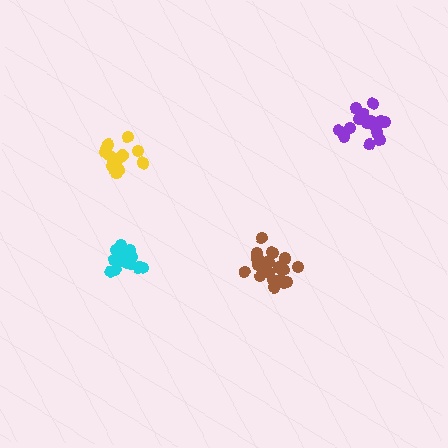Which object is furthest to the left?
The yellow cluster is leftmost.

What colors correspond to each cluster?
The clusters are colored: yellow, purple, cyan, brown.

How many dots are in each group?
Group 1: 17 dots, Group 2: 18 dots, Group 3: 15 dots, Group 4: 21 dots (71 total).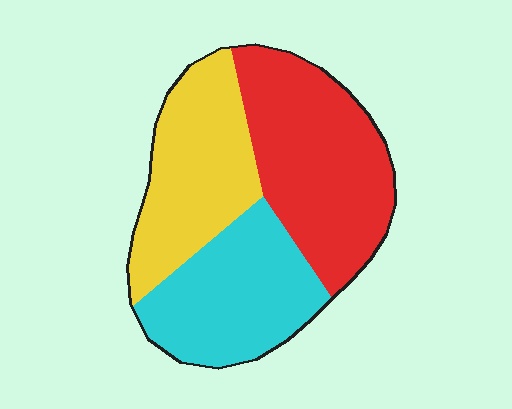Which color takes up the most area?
Red, at roughly 40%.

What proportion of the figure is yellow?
Yellow takes up about one third (1/3) of the figure.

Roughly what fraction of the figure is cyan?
Cyan covers roughly 30% of the figure.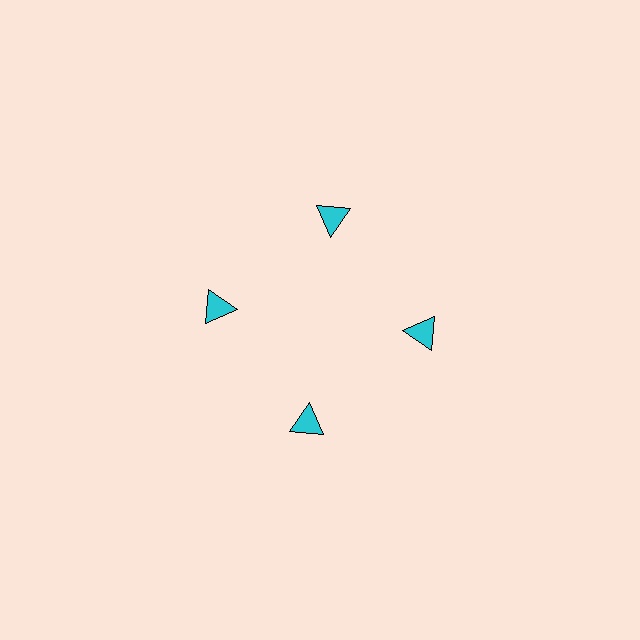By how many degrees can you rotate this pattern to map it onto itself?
The pattern maps onto itself every 90 degrees of rotation.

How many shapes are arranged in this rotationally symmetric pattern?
There are 4 shapes, arranged in 4 groups of 1.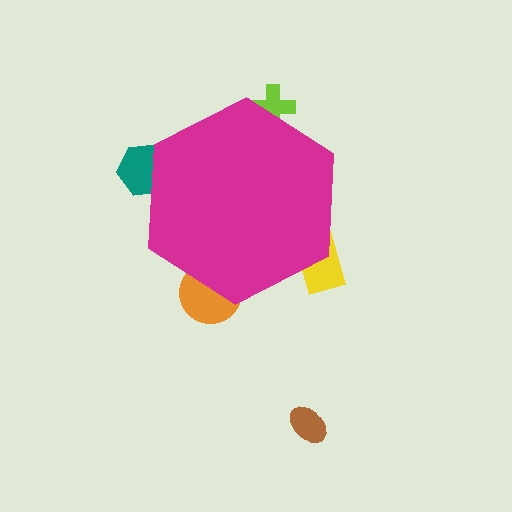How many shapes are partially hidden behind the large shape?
4 shapes are partially hidden.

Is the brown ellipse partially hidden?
No, the brown ellipse is fully visible.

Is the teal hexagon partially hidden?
Yes, the teal hexagon is partially hidden behind the magenta hexagon.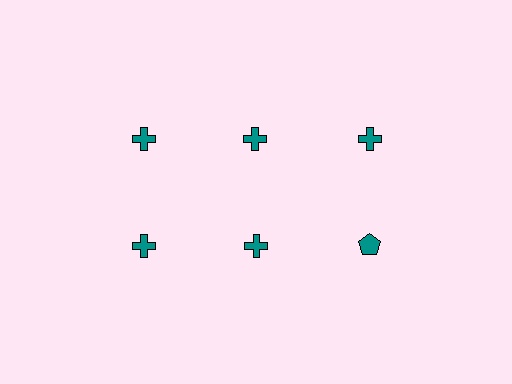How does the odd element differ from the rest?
It has a different shape: pentagon instead of cross.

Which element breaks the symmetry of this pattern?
The teal pentagon in the second row, center column breaks the symmetry. All other shapes are teal crosses.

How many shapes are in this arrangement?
There are 6 shapes arranged in a grid pattern.